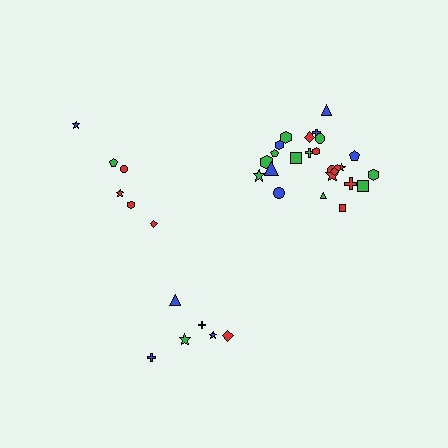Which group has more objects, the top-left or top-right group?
The top-right group.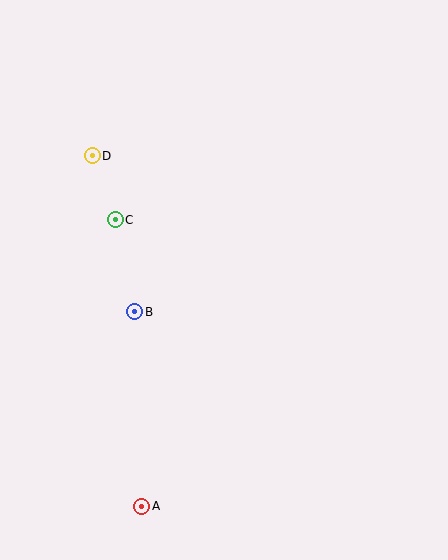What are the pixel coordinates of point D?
Point D is at (92, 156).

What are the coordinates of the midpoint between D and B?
The midpoint between D and B is at (113, 234).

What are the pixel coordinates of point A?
Point A is at (142, 506).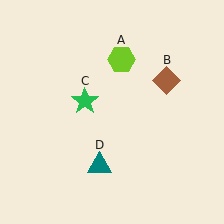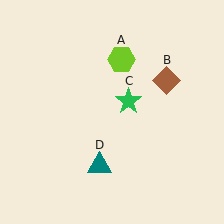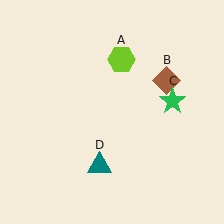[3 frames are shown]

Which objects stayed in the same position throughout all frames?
Lime hexagon (object A) and brown diamond (object B) and teal triangle (object D) remained stationary.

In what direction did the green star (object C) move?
The green star (object C) moved right.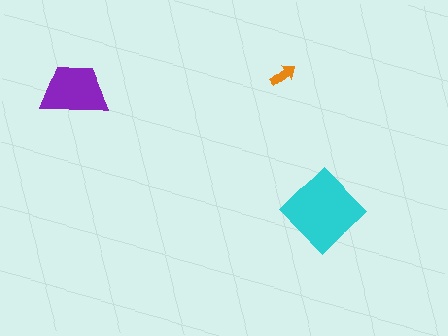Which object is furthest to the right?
The cyan diamond is rightmost.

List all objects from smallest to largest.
The orange arrow, the purple trapezoid, the cyan diamond.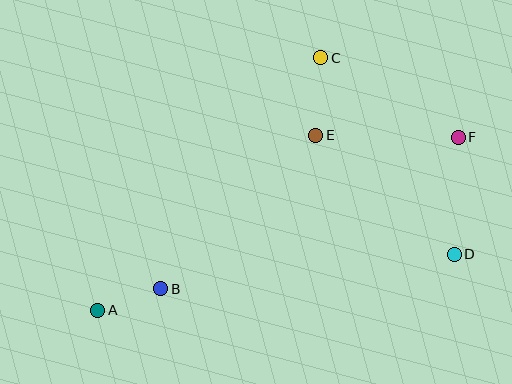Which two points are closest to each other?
Points A and B are closest to each other.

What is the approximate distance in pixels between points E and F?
The distance between E and F is approximately 142 pixels.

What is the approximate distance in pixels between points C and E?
The distance between C and E is approximately 78 pixels.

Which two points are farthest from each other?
Points A and F are farthest from each other.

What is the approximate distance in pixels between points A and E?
The distance between A and E is approximately 280 pixels.